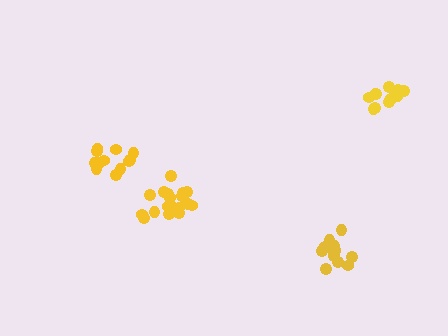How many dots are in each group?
Group 1: 12 dots, Group 2: 12 dots, Group 3: 18 dots, Group 4: 12 dots (54 total).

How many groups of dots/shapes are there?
There are 4 groups.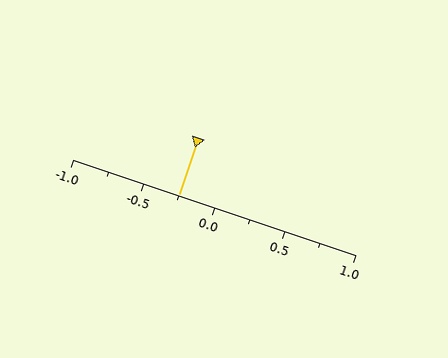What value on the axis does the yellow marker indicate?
The marker indicates approximately -0.25.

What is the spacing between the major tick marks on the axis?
The major ticks are spaced 0.5 apart.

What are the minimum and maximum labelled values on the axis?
The axis runs from -1.0 to 1.0.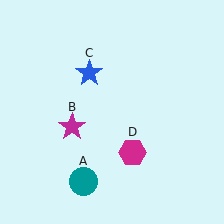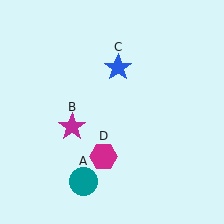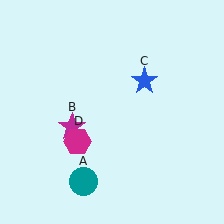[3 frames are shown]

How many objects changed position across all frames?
2 objects changed position: blue star (object C), magenta hexagon (object D).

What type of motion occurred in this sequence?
The blue star (object C), magenta hexagon (object D) rotated clockwise around the center of the scene.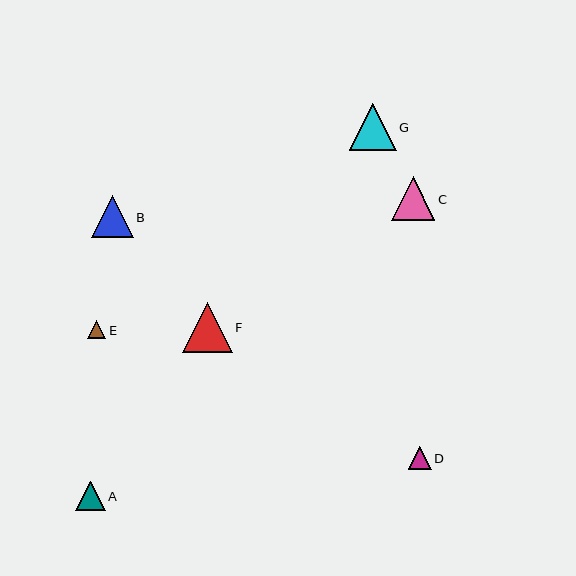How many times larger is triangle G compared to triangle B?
Triangle G is approximately 1.1 times the size of triangle B.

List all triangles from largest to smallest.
From largest to smallest: F, G, C, B, A, D, E.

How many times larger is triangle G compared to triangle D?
Triangle G is approximately 2.1 times the size of triangle D.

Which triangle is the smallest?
Triangle E is the smallest with a size of approximately 18 pixels.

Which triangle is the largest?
Triangle F is the largest with a size of approximately 50 pixels.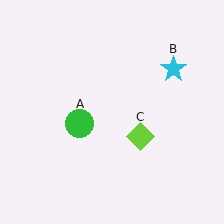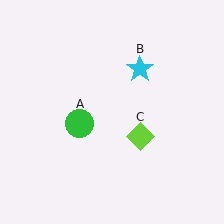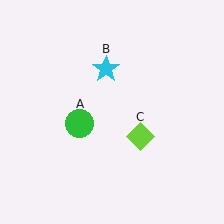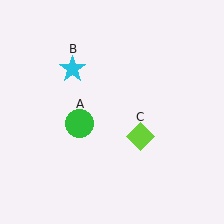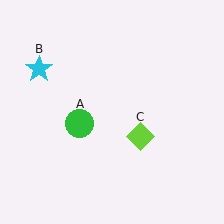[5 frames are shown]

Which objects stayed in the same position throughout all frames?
Green circle (object A) and lime diamond (object C) remained stationary.